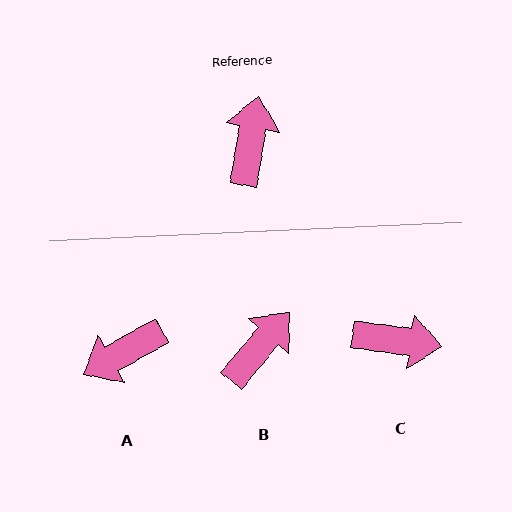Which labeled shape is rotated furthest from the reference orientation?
A, about 129 degrees away.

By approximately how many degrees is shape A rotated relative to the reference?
Approximately 129 degrees counter-clockwise.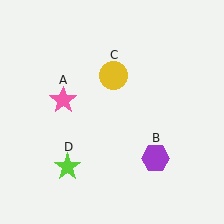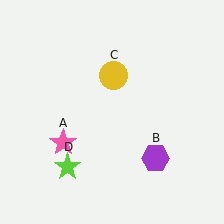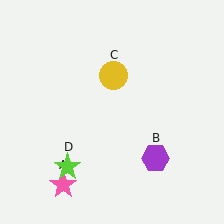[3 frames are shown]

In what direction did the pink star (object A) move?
The pink star (object A) moved down.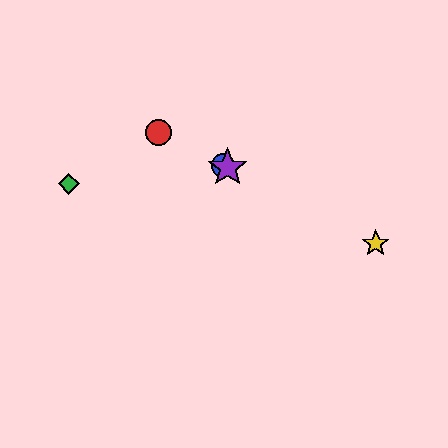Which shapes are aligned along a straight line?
The red circle, the blue circle, the yellow star, the purple star are aligned along a straight line.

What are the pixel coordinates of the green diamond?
The green diamond is at (69, 184).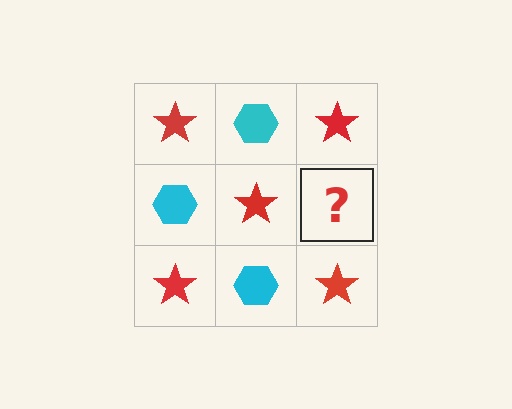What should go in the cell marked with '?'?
The missing cell should contain a cyan hexagon.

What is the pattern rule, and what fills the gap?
The rule is that it alternates red star and cyan hexagon in a checkerboard pattern. The gap should be filled with a cyan hexagon.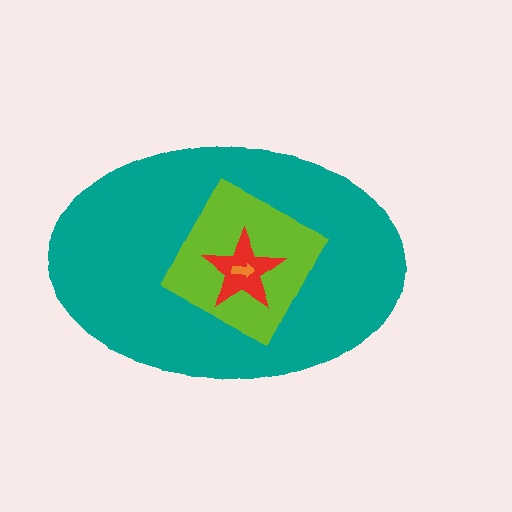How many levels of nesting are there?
4.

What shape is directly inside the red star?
The orange arrow.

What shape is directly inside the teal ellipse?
The lime diamond.